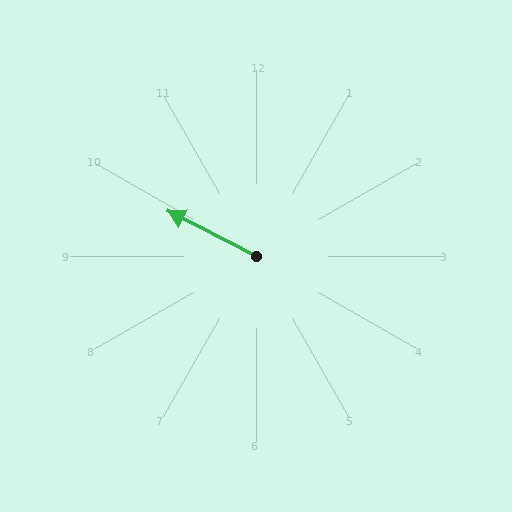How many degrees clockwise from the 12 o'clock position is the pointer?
Approximately 297 degrees.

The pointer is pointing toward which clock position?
Roughly 10 o'clock.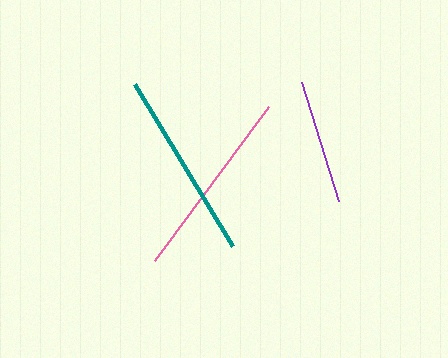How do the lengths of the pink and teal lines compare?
The pink and teal lines are approximately the same length.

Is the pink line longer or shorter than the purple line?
The pink line is longer than the purple line.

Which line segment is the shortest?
The purple line is the shortest at approximately 125 pixels.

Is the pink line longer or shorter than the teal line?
The pink line is longer than the teal line.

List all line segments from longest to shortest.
From longest to shortest: pink, teal, purple.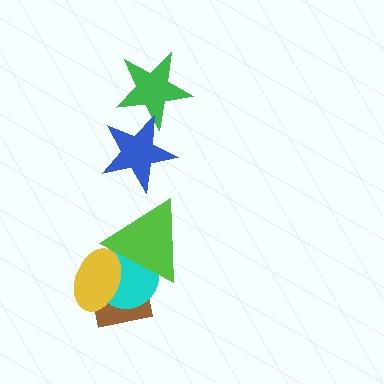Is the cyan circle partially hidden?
Yes, it is partially covered by another shape.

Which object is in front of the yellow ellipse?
The lime triangle is in front of the yellow ellipse.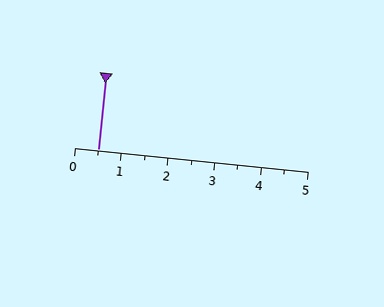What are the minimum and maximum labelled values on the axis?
The axis runs from 0 to 5.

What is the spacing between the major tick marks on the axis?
The major ticks are spaced 1 apart.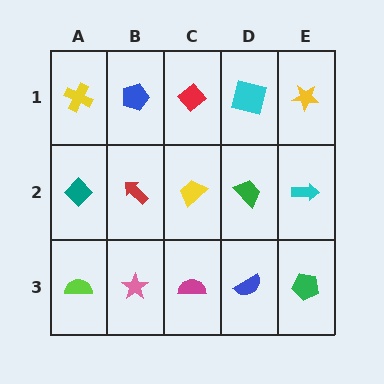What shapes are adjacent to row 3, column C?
A yellow trapezoid (row 2, column C), a pink star (row 3, column B), a blue semicircle (row 3, column D).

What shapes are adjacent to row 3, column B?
A red arrow (row 2, column B), a lime semicircle (row 3, column A), a magenta semicircle (row 3, column C).